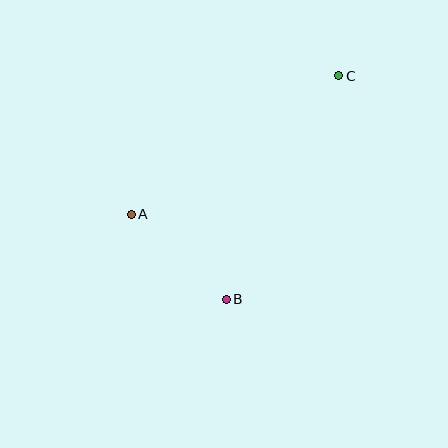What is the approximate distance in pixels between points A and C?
The distance between A and C is approximately 249 pixels.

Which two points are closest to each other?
Points A and B are closest to each other.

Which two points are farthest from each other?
Points B and C are farthest from each other.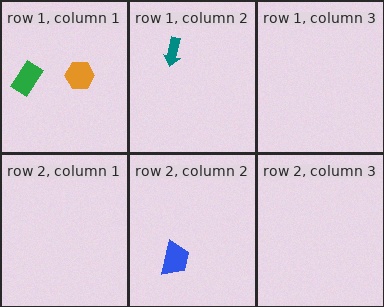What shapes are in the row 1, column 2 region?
The teal arrow.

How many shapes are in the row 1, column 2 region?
1.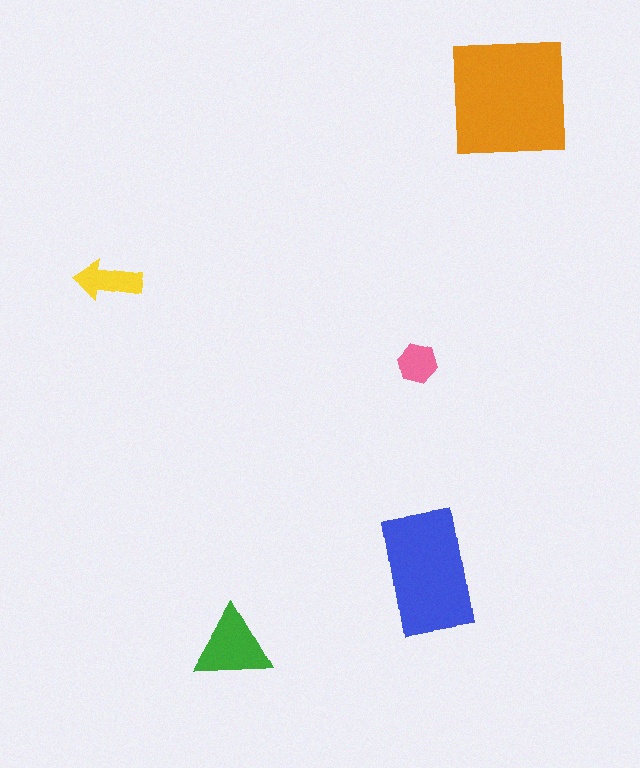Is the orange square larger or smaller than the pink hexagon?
Larger.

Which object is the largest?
The orange square.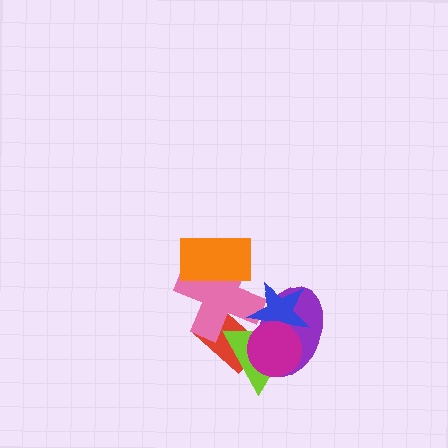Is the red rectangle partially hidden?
Yes, it is partially covered by another shape.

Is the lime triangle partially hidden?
Yes, it is partially covered by another shape.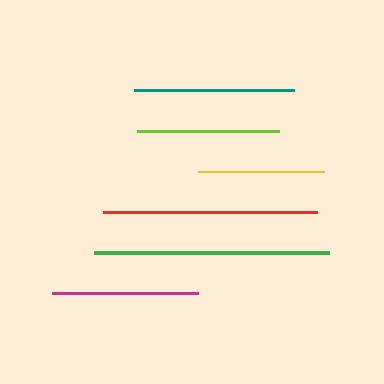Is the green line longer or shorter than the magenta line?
The green line is longer than the magenta line.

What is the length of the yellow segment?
The yellow segment is approximately 126 pixels long.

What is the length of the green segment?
The green segment is approximately 235 pixels long.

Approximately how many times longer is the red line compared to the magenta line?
The red line is approximately 1.5 times the length of the magenta line.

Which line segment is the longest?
The green line is the longest at approximately 235 pixels.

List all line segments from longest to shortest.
From longest to shortest: green, red, teal, magenta, lime, yellow.